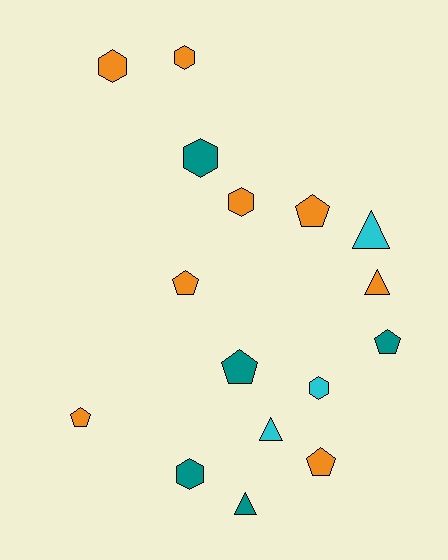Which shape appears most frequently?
Pentagon, with 6 objects.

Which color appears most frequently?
Orange, with 8 objects.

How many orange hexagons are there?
There are 3 orange hexagons.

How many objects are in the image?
There are 16 objects.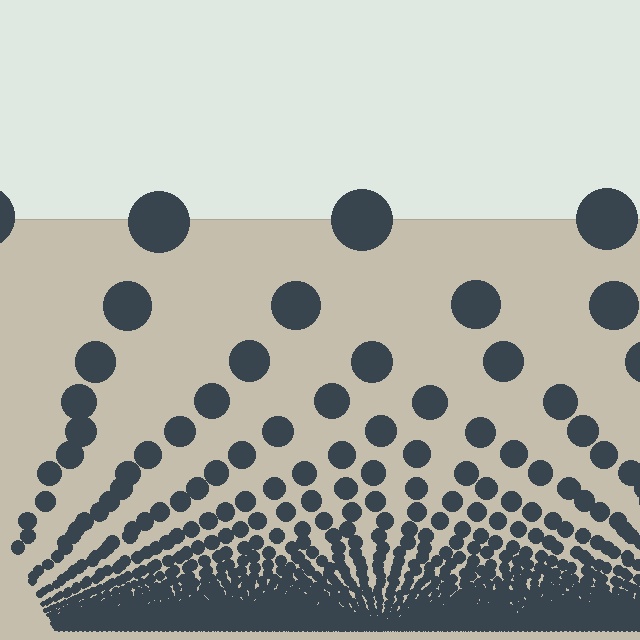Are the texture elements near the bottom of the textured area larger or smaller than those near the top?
Smaller. The gradient is inverted — elements near the bottom are smaller and denser.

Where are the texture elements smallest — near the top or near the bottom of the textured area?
Near the bottom.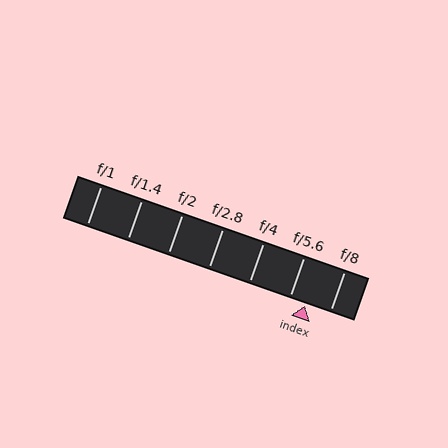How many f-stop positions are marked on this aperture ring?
There are 7 f-stop positions marked.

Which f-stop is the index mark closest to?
The index mark is closest to f/5.6.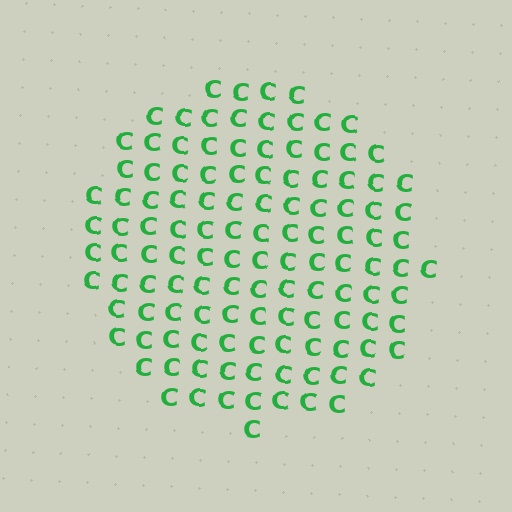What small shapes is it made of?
It is made of small letter C's.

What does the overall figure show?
The overall figure shows a circle.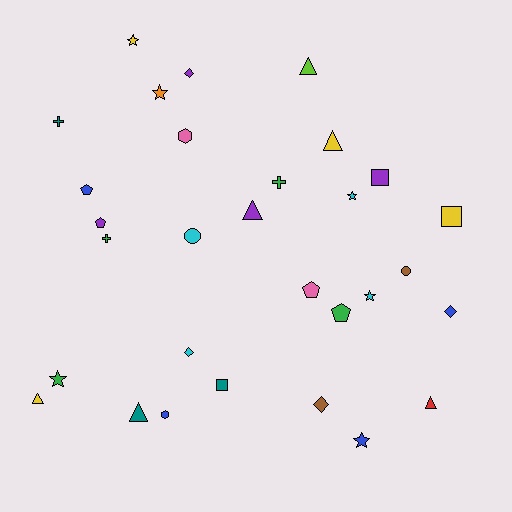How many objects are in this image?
There are 30 objects.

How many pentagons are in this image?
There are 4 pentagons.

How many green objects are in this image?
There are 4 green objects.